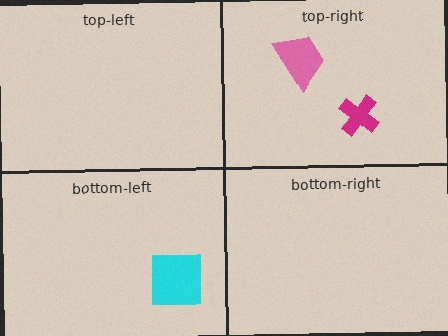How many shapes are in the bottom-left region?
1.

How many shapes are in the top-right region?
2.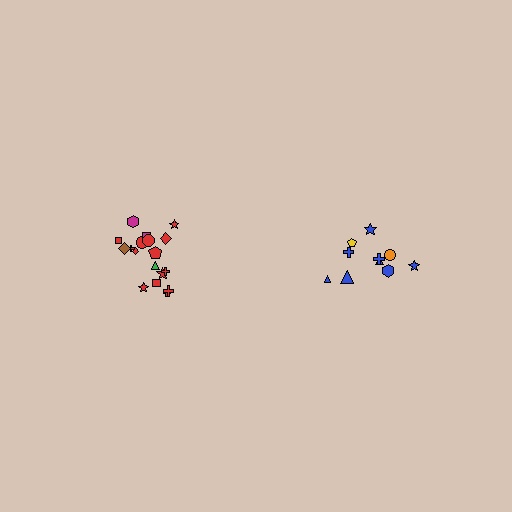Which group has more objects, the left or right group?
The left group.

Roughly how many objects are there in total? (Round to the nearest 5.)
Roughly 30 objects in total.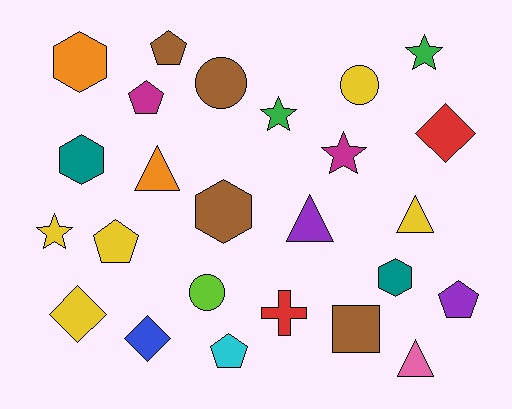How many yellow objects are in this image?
There are 5 yellow objects.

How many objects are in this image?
There are 25 objects.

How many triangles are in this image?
There are 4 triangles.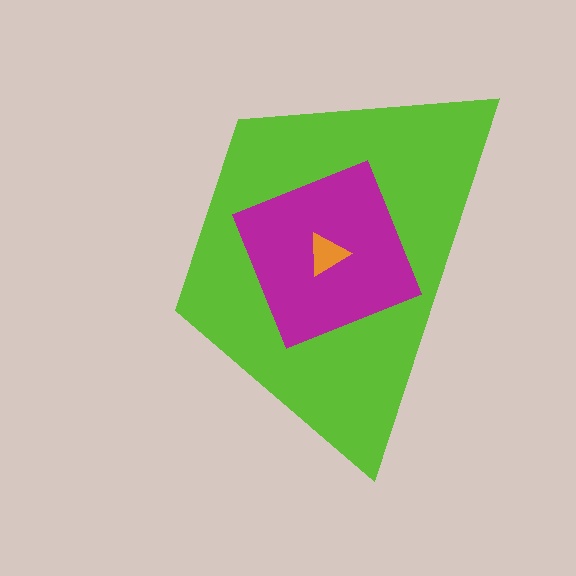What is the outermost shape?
The lime trapezoid.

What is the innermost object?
The orange triangle.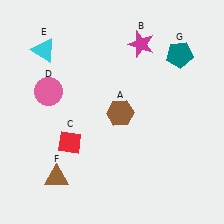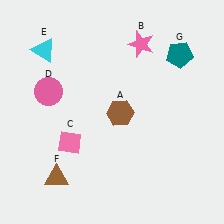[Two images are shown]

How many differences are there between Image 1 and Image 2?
There are 2 differences between the two images.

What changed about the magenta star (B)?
In Image 1, B is magenta. In Image 2, it changed to pink.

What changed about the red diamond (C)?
In Image 1, C is red. In Image 2, it changed to pink.